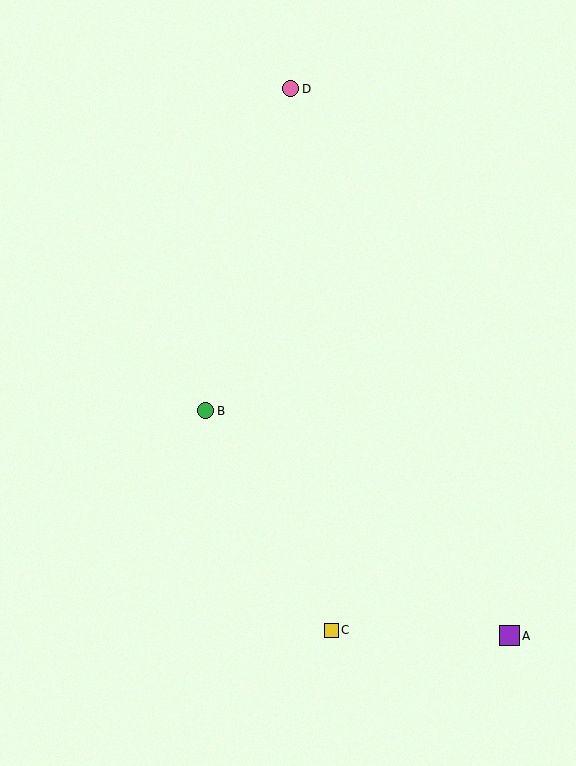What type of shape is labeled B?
Shape B is a green circle.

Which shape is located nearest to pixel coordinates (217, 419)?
The green circle (labeled B) at (206, 411) is nearest to that location.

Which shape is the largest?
The purple square (labeled A) is the largest.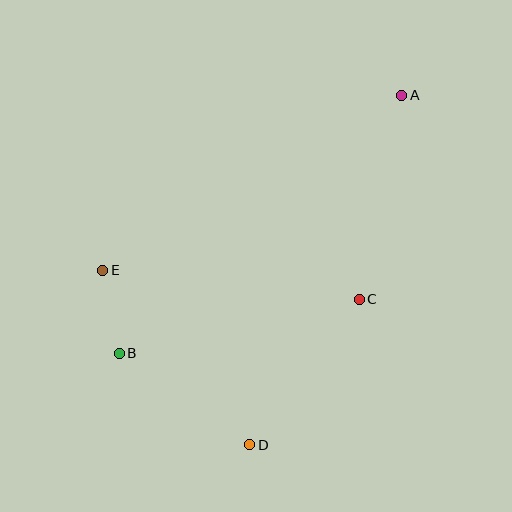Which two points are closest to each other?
Points B and E are closest to each other.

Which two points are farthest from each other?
Points A and B are farthest from each other.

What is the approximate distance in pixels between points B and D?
The distance between B and D is approximately 159 pixels.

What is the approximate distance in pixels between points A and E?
The distance between A and E is approximately 346 pixels.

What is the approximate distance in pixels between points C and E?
The distance between C and E is approximately 258 pixels.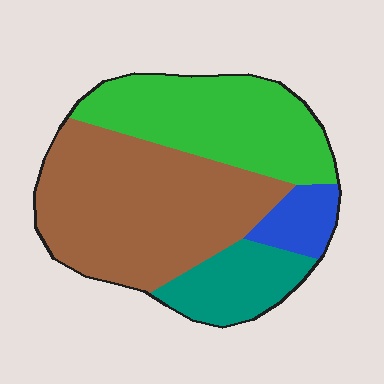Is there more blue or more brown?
Brown.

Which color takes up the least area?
Blue, at roughly 10%.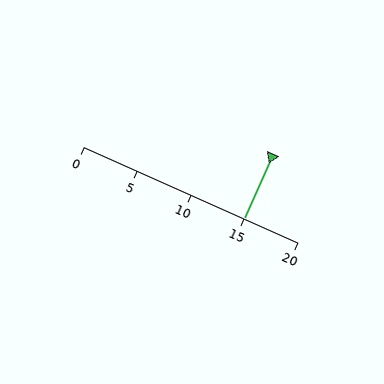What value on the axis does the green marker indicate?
The marker indicates approximately 15.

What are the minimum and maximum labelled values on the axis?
The axis runs from 0 to 20.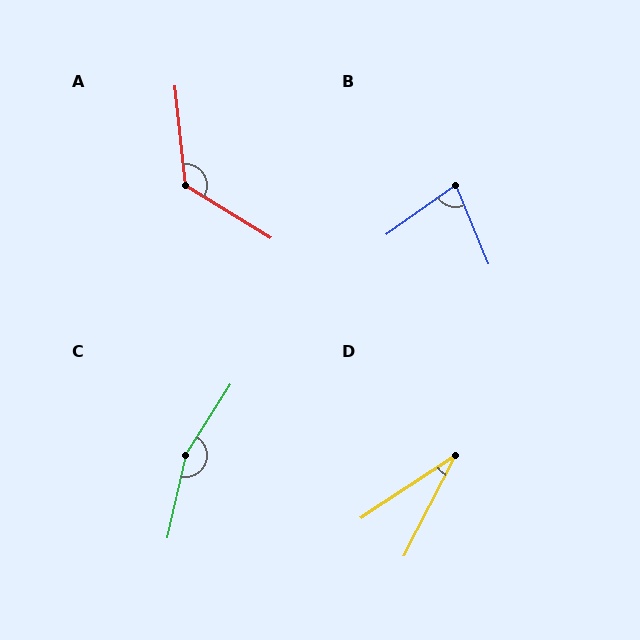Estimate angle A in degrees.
Approximately 127 degrees.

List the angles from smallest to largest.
D (29°), B (77°), A (127°), C (160°).